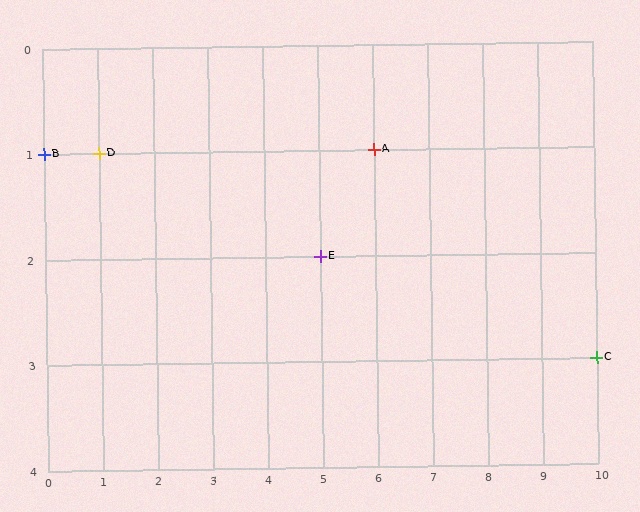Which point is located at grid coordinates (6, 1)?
Point A is at (6, 1).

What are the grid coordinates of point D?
Point D is at grid coordinates (1, 1).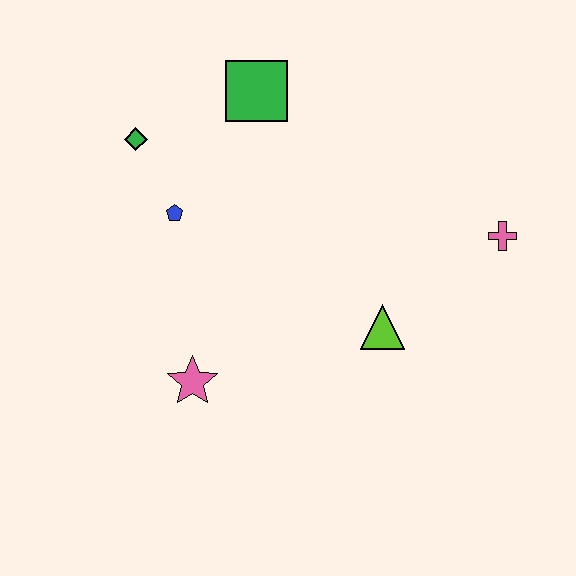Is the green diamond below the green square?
Yes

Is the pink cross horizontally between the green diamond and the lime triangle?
No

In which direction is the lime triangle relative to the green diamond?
The lime triangle is to the right of the green diamond.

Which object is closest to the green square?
The green diamond is closest to the green square.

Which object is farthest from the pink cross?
The green diamond is farthest from the pink cross.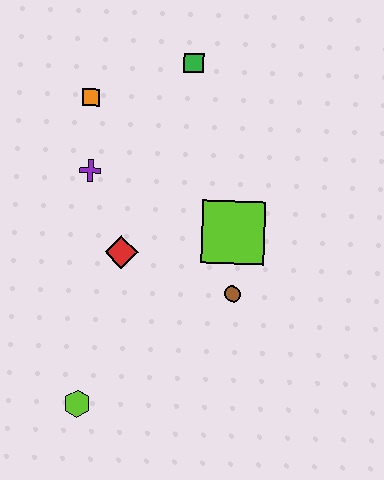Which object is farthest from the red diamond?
The green square is farthest from the red diamond.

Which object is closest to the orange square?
The purple cross is closest to the orange square.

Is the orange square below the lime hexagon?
No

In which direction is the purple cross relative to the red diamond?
The purple cross is above the red diamond.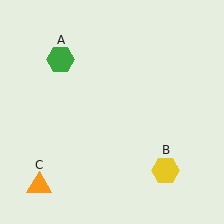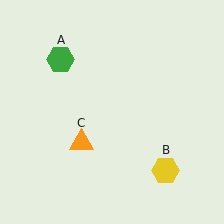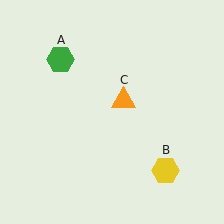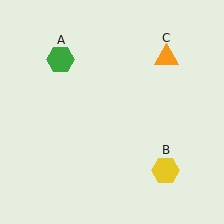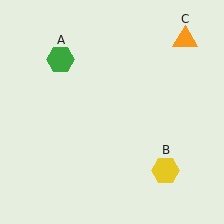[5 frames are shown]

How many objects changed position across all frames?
1 object changed position: orange triangle (object C).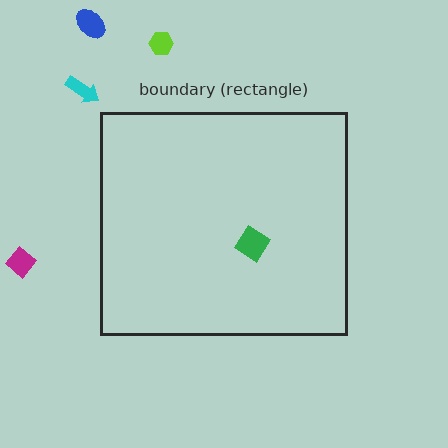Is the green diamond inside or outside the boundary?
Inside.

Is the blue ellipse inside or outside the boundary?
Outside.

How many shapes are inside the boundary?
1 inside, 4 outside.